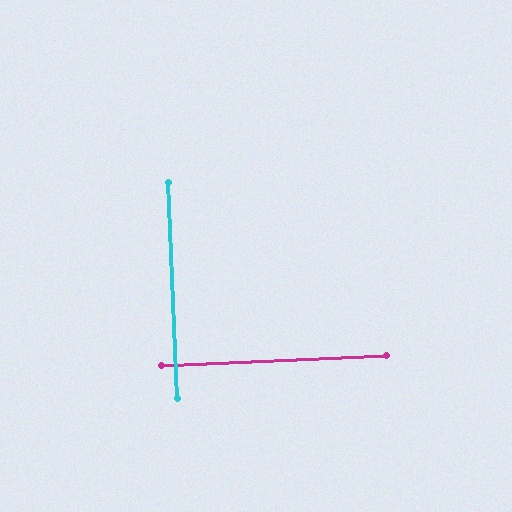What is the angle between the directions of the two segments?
Approximately 90 degrees.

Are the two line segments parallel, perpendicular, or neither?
Perpendicular — they meet at approximately 90°.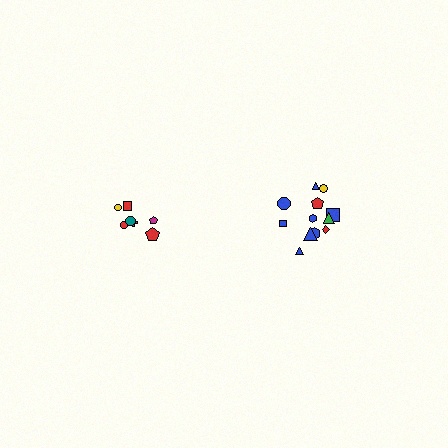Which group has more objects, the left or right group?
The right group.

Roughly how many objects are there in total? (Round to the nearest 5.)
Roughly 20 objects in total.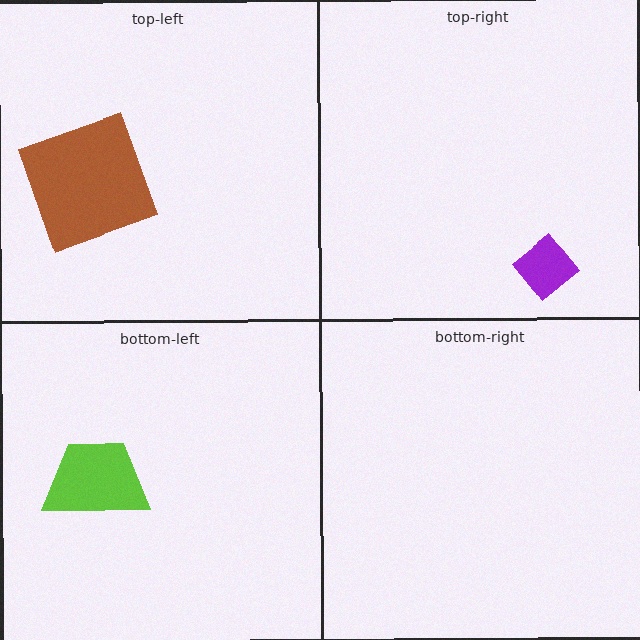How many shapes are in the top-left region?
1.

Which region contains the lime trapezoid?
The bottom-left region.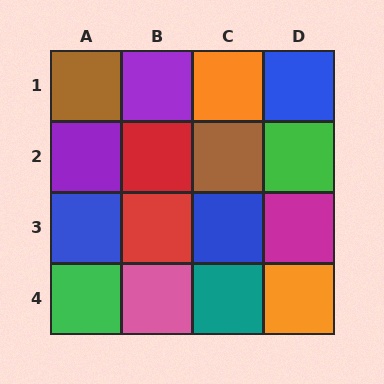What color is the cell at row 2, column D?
Green.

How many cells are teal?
1 cell is teal.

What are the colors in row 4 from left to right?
Green, pink, teal, orange.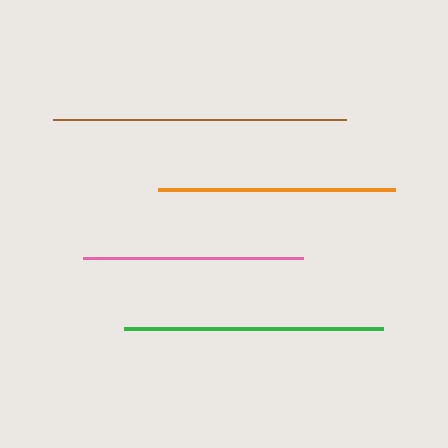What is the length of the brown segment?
The brown segment is approximately 293 pixels long.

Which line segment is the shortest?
The pink line is the shortest at approximately 220 pixels.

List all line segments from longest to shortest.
From longest to shortest: brown, green, orange, pink.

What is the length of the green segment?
The green segment is approximately 259 pixels long.